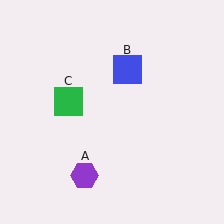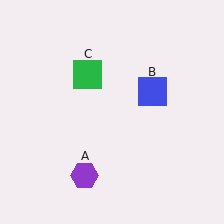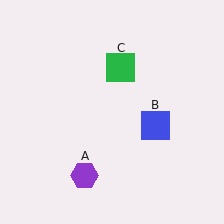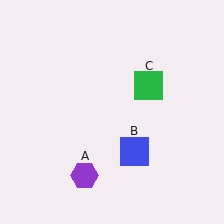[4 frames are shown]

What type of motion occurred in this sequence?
The blue square (object B), green square (object C) rotated clockwise around the center of the scene.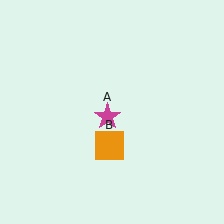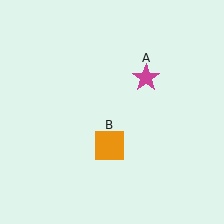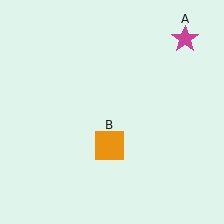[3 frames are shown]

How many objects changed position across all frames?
1 object changed position: magenta star (object A).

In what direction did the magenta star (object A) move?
The magenta star (object A) moved up and to the right.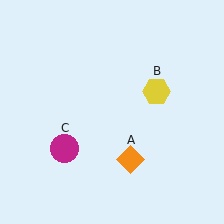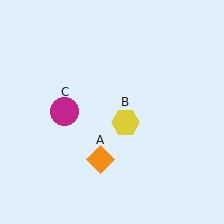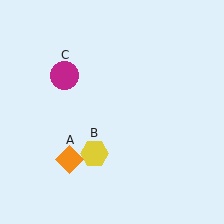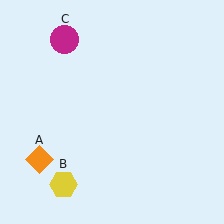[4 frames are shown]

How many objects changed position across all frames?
3 objects changed position: orange diamond (object A), yellow hexagon (object B), magenta circle (object C).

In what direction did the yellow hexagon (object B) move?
The yellow hexagon (object B) moved down and to the left.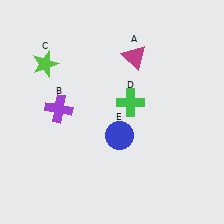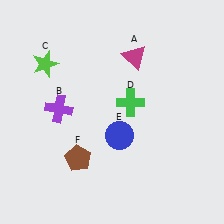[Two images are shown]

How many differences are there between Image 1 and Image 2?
There is 1 difference between the two images.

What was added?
A brown pentagon (F) was added in Image 2.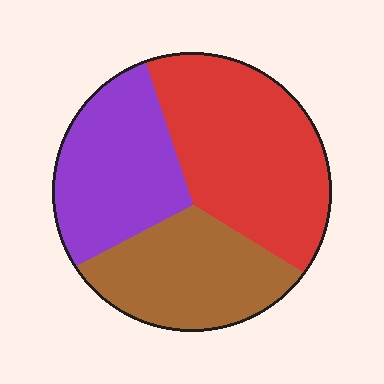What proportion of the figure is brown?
Brown takes up about one quarter (1/4) of the figure.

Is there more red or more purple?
Red.